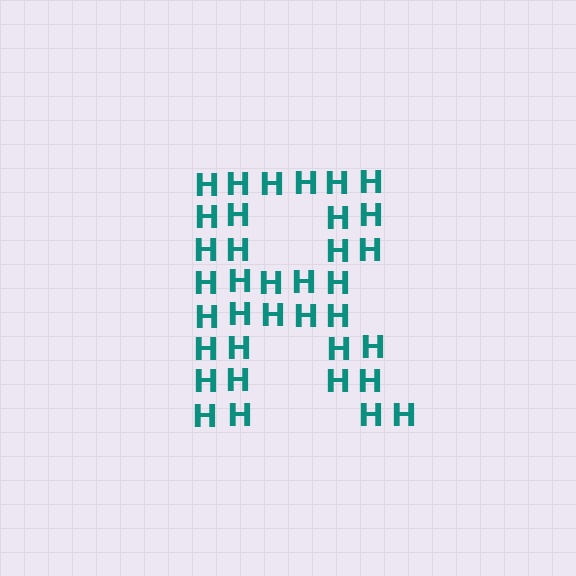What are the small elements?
The small elements are letter H's.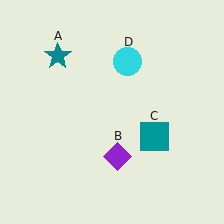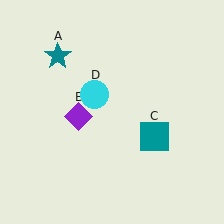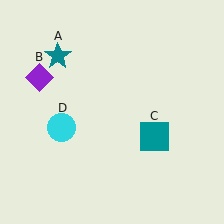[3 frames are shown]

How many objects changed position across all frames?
2 objects changed position: purple diamond (object B), cyan circle (object D).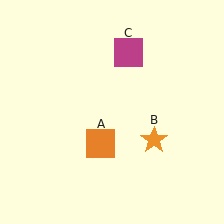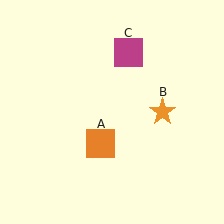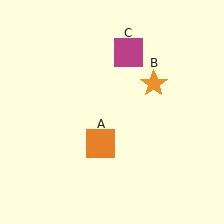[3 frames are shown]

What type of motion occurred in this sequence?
The orange star (object B) rotated counterclockwise around the center of the scene.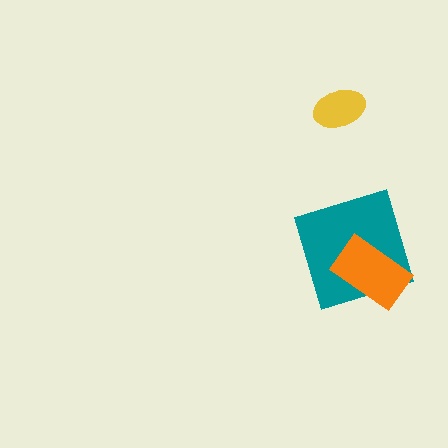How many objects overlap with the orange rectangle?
1 object overlaps with the orange rectangle.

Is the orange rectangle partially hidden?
No, no other shape covers it.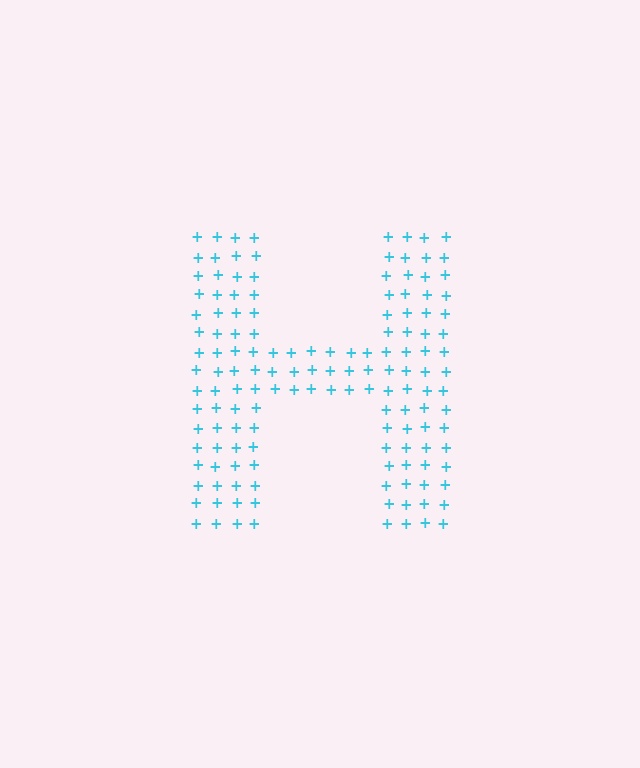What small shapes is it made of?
It is made of small plus signs.